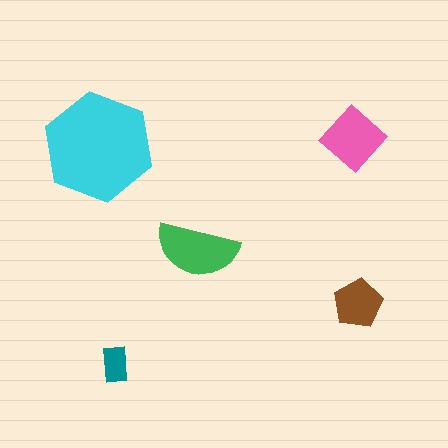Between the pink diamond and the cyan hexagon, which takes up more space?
The cyan hexagon.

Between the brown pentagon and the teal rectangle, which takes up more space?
The brown pentagon.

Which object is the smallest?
The teal rectangle.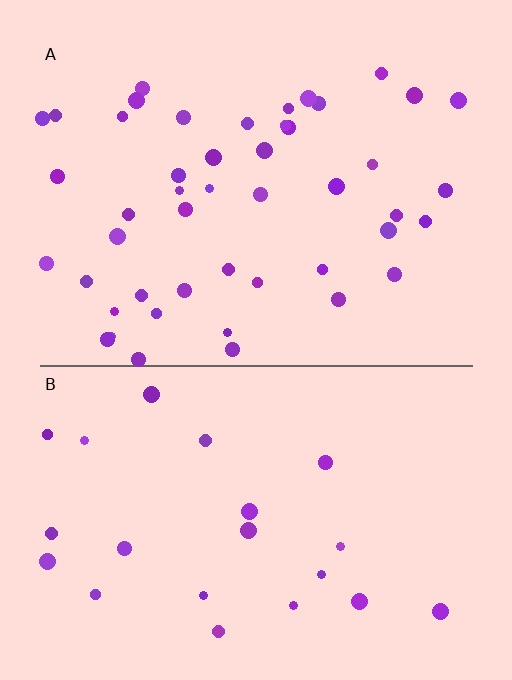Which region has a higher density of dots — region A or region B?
A (the top).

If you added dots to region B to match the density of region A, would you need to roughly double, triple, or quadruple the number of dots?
Approximately double.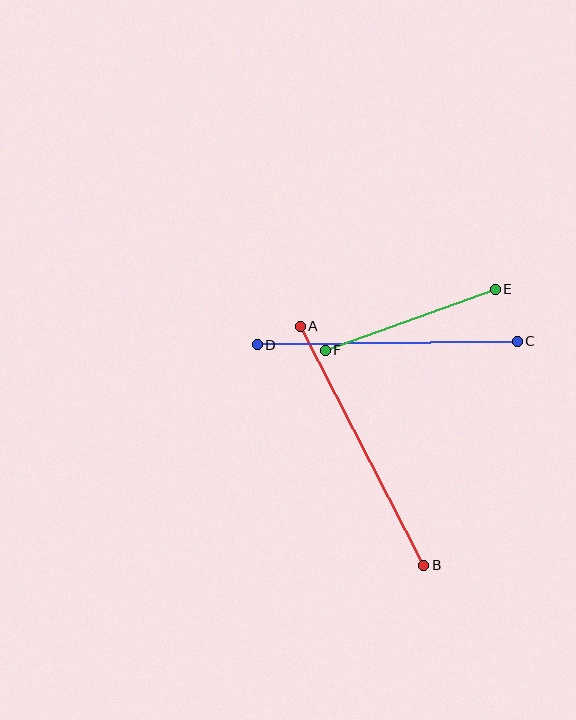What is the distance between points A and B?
The distance is approximately 269 pixels.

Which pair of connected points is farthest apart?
Points A and B are farthest apart.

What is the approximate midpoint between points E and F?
The midpoint is at approximately (410, 320) pixels.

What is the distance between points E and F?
The distance is approximately 181 pixels.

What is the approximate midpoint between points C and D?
The midpoint is at approximately (387, 343) pixels.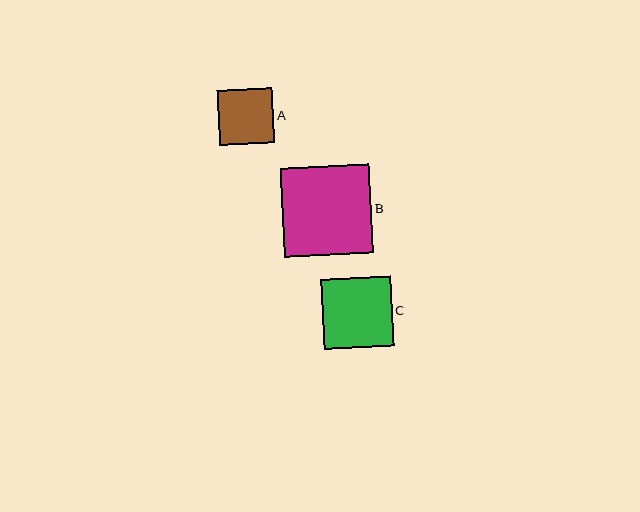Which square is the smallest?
Square A is the smallest with a size of approximately 55 pixels.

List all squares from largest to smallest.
From largest to smallest: B, C, A.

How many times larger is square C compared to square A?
Square C is approximately 1.3 times the size of square A.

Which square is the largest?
Square B is the largest with a size of approximately 89 pixels.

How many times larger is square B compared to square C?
Square B is approximately 1.3 times the size of square C.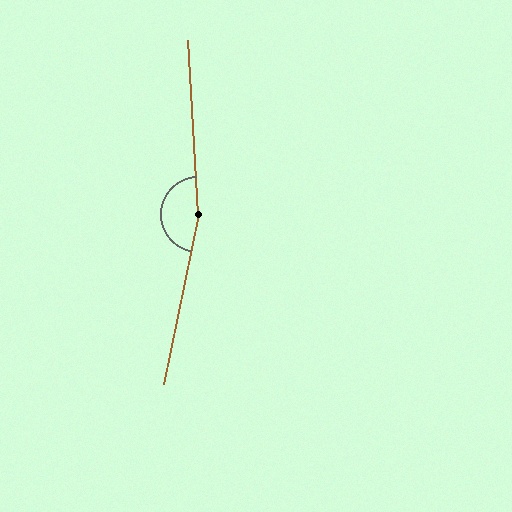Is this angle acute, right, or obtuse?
It is obtuse.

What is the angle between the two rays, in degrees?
Approximately 165 degrees.